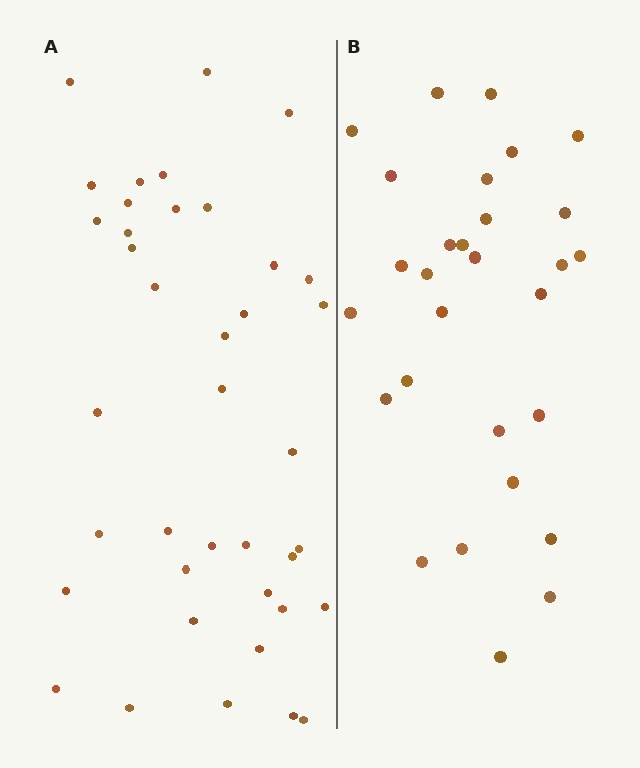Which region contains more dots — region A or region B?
Region A (the left region) has more dots.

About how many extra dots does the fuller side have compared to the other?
Region A has roughly 10 or so more dots than region B.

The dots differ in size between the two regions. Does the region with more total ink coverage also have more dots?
No. Region B has more total ink coverage because its dots are larger, but region A actually contains more individual dots. Total area can be misleading — the number of items is what matters here.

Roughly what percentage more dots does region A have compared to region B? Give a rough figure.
About 35% more.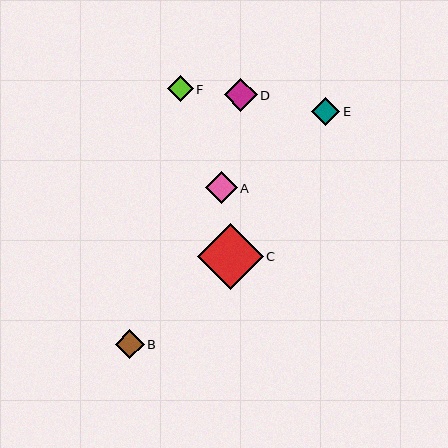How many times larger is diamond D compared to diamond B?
Diamond D is approximately 1.1 times the size of diamond B.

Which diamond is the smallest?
Diamond F is the smallest with a size of approximately 26 pixels.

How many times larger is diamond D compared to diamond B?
Diamond D is approximately 1.1 times the size of diamond B.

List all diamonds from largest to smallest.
From largest to smallest: C, D, A, B, E, F.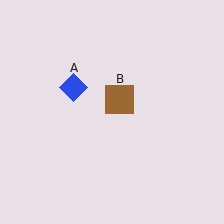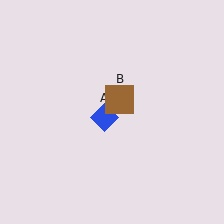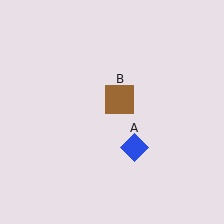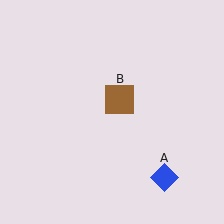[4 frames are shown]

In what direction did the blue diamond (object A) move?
The blue diamond (object A) moved down and to the right.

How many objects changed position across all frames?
1 object changed position: blue diamond (object A).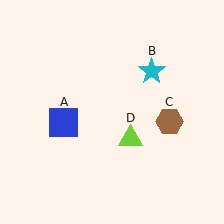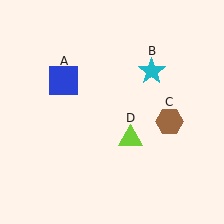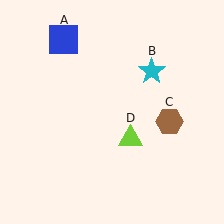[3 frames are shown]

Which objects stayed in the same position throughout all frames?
Cyan star (object B) and brown hexagon (object C) and lime triangle (object D) remained stationary.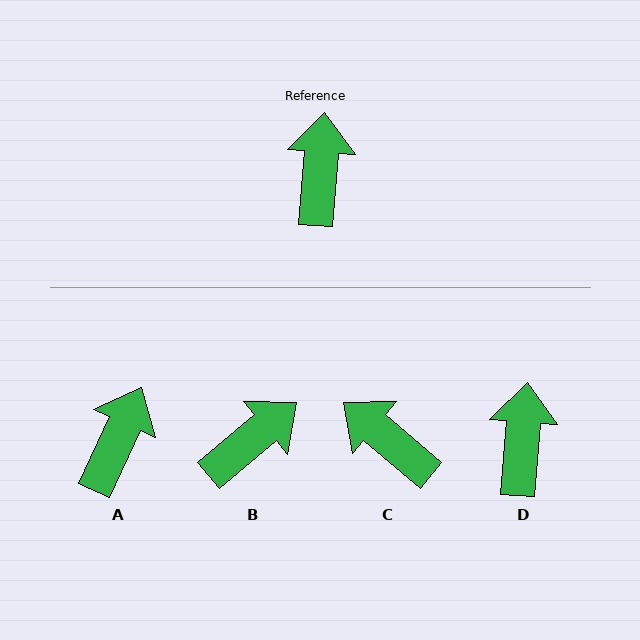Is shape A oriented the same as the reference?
No, it is off by about 20 degrees.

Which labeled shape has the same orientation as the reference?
D.